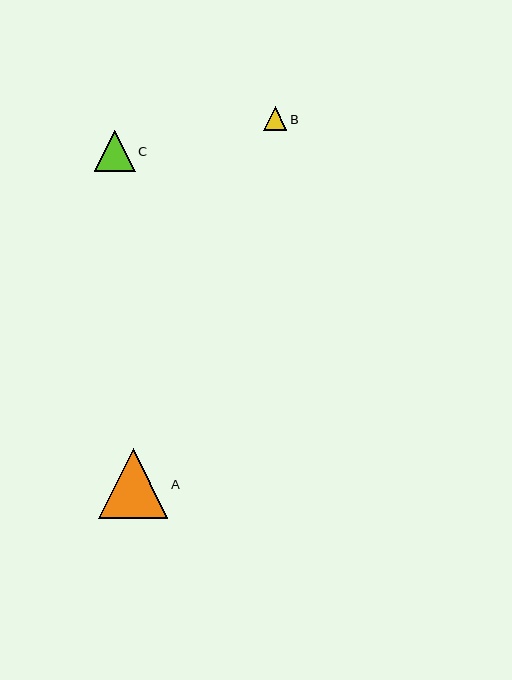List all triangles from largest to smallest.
From largest to smallest: A, C, B.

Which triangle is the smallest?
Triangle B is the smallest with a size of approximately 24 pixels.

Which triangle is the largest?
Triangle A is the largest with a size of approximately 69 pixels.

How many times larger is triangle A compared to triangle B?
Triangle A is approximately 2.9 times the size of triangle B.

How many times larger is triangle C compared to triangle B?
Triangle C is approximately 1.7 times the size of triangle B.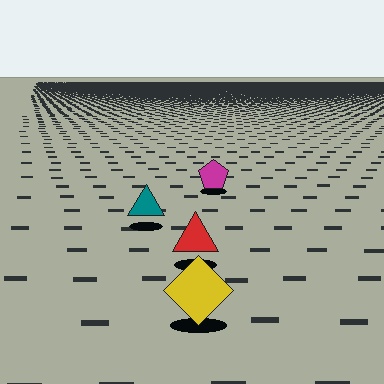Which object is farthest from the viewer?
The magenta pentagon is farthest from the viewer. It appears smaller and the ground texture around it is denser.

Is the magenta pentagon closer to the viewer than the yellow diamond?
No. The yellow diamond is closer — you can tell from the texture gradient: the ground texture is coarser near it.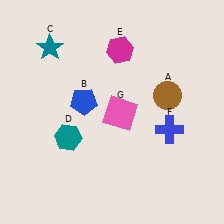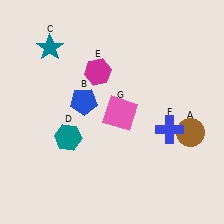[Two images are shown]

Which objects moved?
The objects that moved are: the brown circle (A), the magenta hexagon (E).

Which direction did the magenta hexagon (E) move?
The magenta hexagon (E) moved left.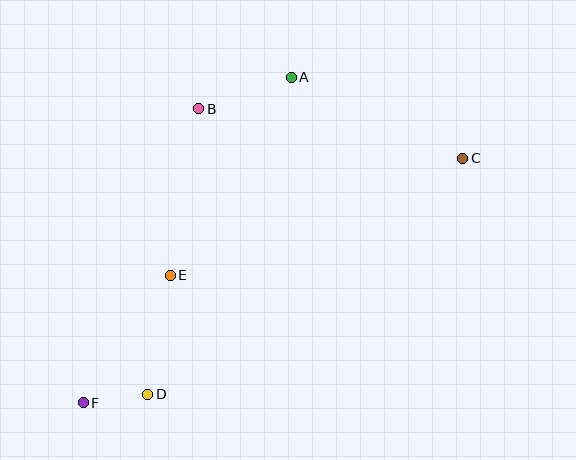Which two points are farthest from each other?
Points C and F are farthest from each other.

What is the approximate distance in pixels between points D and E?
The distance between D and E is approximately 121 pixels.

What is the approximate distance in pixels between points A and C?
The distance between A and C is approximately 190 pixels.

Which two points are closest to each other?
Points D and F are closest to each other.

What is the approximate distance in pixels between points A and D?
The distance between A and D is approximately 348 pixels.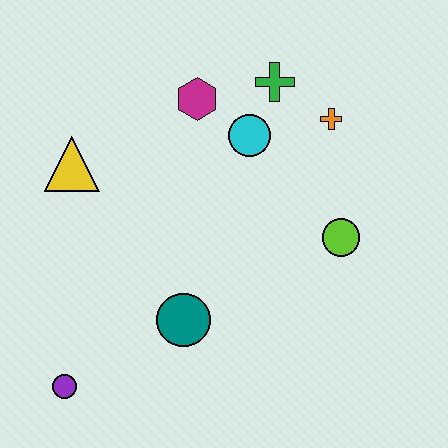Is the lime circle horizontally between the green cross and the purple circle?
No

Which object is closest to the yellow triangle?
The magenta hexagon is closest to the yellow triangle.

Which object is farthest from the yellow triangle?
The lime circle is farthest from the yellow triangle.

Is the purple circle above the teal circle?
No